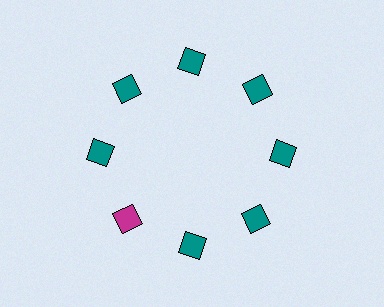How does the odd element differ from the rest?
It has a different color: magenta instead of teal.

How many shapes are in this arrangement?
There are 8 shapes arranged in a ring pattern.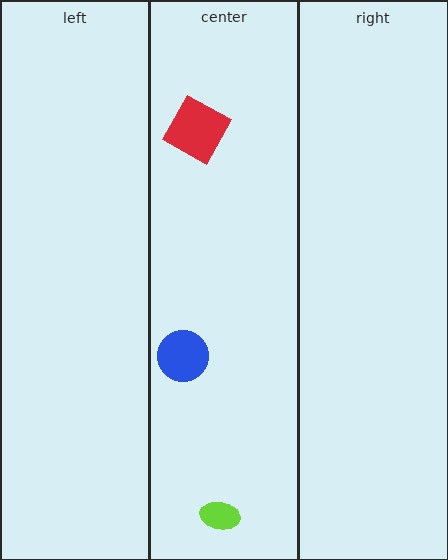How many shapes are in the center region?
3.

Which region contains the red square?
The center region.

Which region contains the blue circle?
The center region.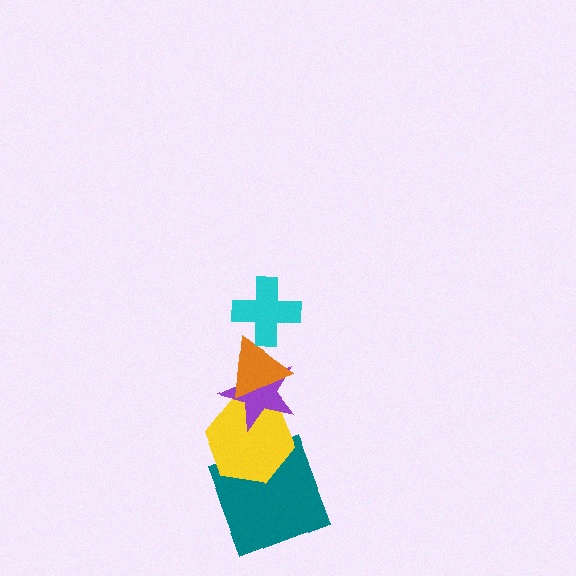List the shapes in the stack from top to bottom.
From top to bottom: the cyan cross, the orange triangle, the purple star, the yellow hexagon, the teal square.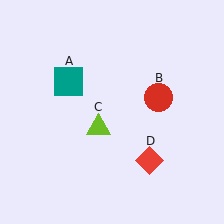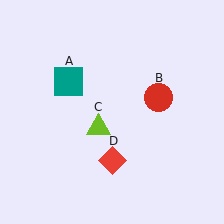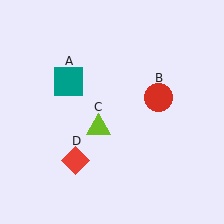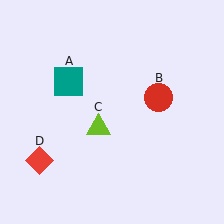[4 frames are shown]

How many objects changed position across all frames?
1 object changed position: red diamond (object D).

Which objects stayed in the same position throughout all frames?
Teal square (object A) and red circle (object B) and lime triangle (object C) remained stationary.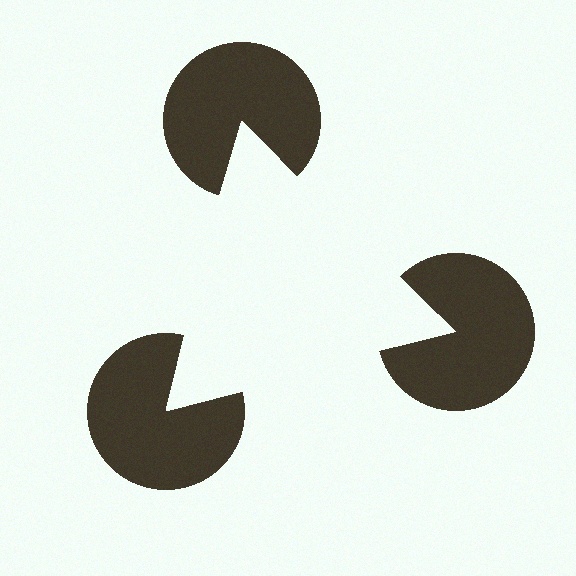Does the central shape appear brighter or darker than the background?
It typically appears slightly brighter than the background, even though no actual brightness change is drawn.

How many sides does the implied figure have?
3 sides.